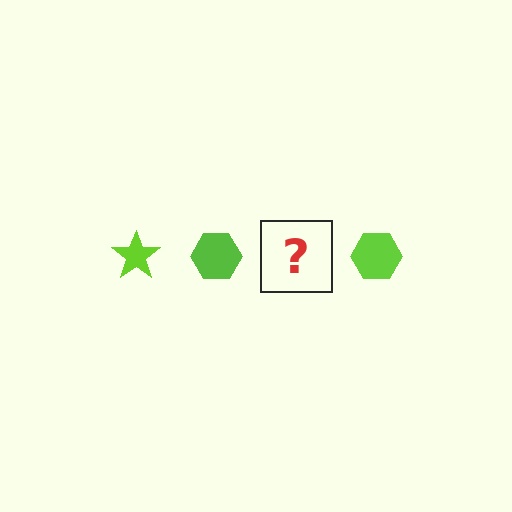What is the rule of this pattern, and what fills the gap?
The rule is that the pattern cycles through star, hexagon shapes in lime. The gap should be filled with a lime star.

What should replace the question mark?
The question mark should be replaced with a lime star.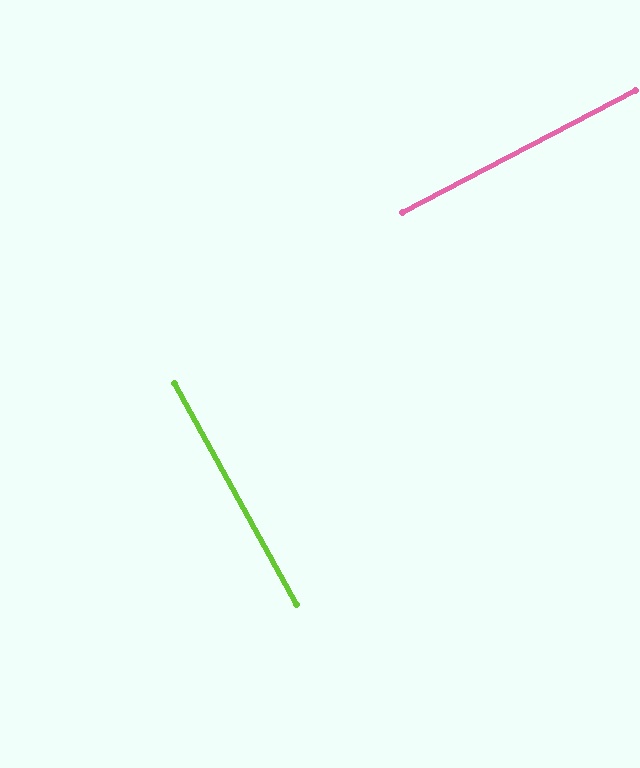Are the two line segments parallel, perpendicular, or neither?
Perpendicular — they meet at approximately 89°.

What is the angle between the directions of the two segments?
Approximately 89 degrees.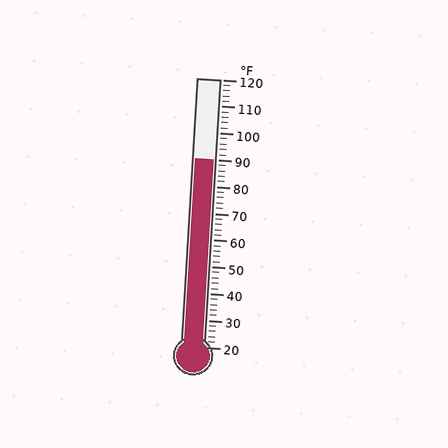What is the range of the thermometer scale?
The thermometer scale ranges from 20°F to 120°F.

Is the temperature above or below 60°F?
The temperature is above 60°F.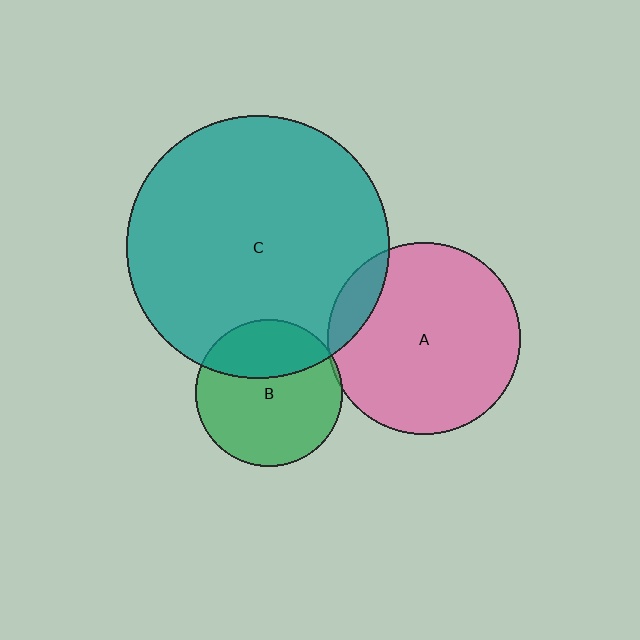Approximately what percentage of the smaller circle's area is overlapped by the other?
Approximately 10%.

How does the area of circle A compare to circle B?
Approximately 1.7 times.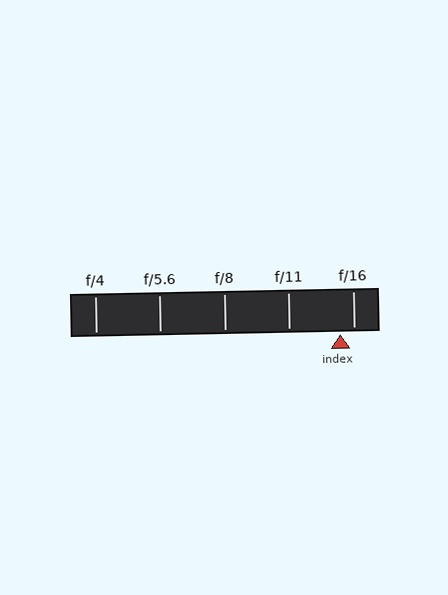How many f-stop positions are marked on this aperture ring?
There are 5 f-stop positions marked.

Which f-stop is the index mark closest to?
The index mark is closest to f/16.